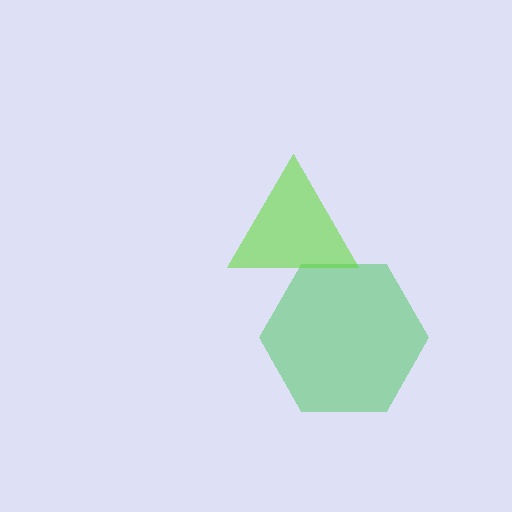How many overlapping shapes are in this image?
There are 2 overlapping shapes in the image.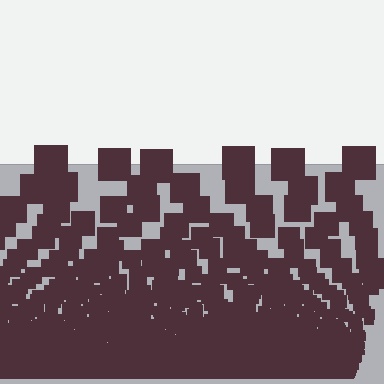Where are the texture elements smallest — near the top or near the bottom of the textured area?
Near the bottom.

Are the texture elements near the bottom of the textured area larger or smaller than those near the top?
Smaller. The gradient is inverted — elements near the bottom are smaller and denser.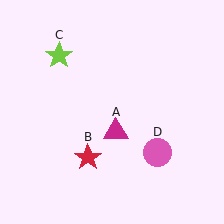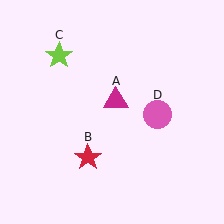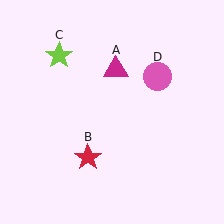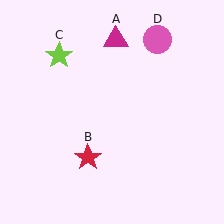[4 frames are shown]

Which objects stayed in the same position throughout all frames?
Red star (object B) and lime star (object C) remained stationary.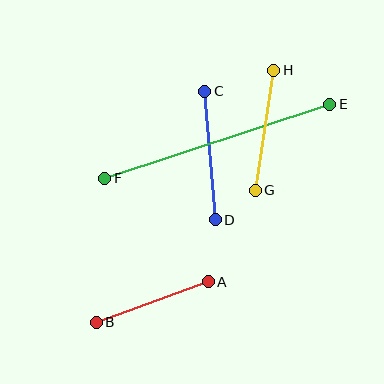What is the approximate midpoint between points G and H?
The midpoint is at approximately (265, 130) pixels.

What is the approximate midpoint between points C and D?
The midpoint is at approximately (210, 155) pixels.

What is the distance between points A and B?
The distance is approximately 119 pixels.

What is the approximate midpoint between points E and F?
The midpoint is at approximately (217, 141) pixels.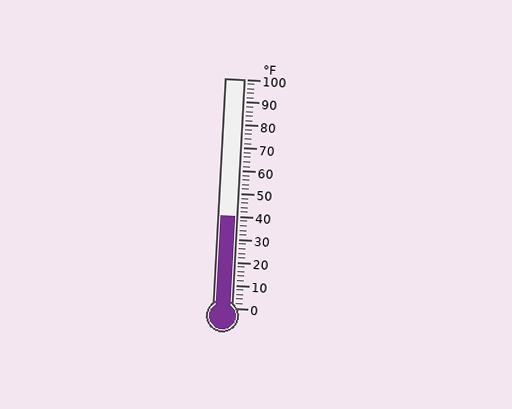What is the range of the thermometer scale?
The thermometer scale ranges from 0°F to 100°F.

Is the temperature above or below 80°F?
The temperature is below 80°F.